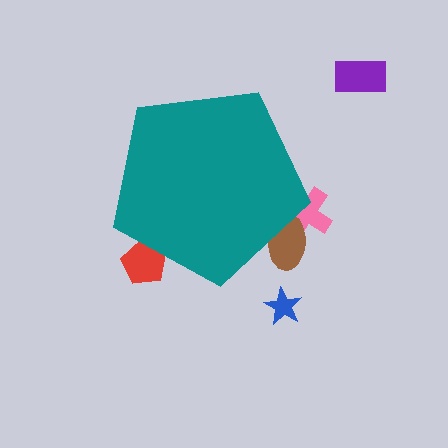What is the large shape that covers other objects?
A teal pentagon.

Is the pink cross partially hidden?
Yes, the pink cross is partially hidden behind the teal pentagon.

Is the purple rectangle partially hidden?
No, the purple rectangle is fully visible.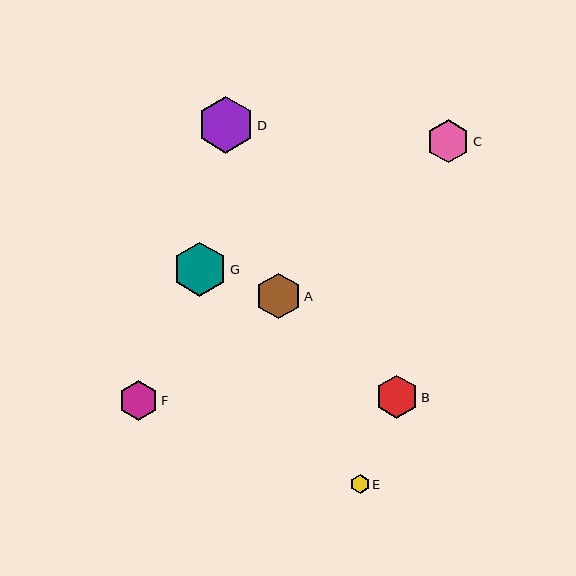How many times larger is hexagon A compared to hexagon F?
Hexagon A is approximately 1.2 times the size of hexagon F.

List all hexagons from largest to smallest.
From largest to smallest: D, G, A, C, B, F, E.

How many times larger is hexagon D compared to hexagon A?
Hexagon D is approximately 1.2 times the size of hexagon A.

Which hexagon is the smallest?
Hexagon E is the smallest with a size of approximately 19 pixels.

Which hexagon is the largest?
Hexagon D is the largest with a size of approximately 56 pixels.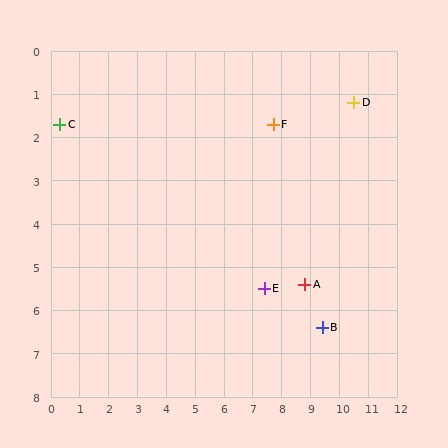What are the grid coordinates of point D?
Point D is at approximately (10.5, 1.2).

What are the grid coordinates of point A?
Point A is at approximately (8.8, 5.4).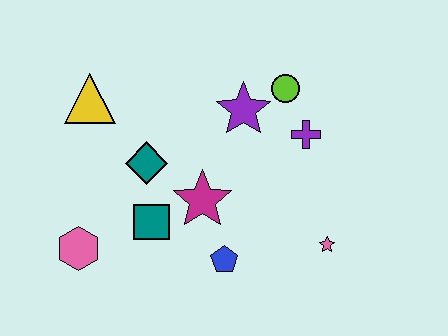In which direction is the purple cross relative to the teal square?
The purple cross is to the right of the teal square.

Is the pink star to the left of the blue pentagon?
No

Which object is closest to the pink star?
The blue pentagon is closest to the pink star.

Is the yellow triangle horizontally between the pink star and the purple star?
No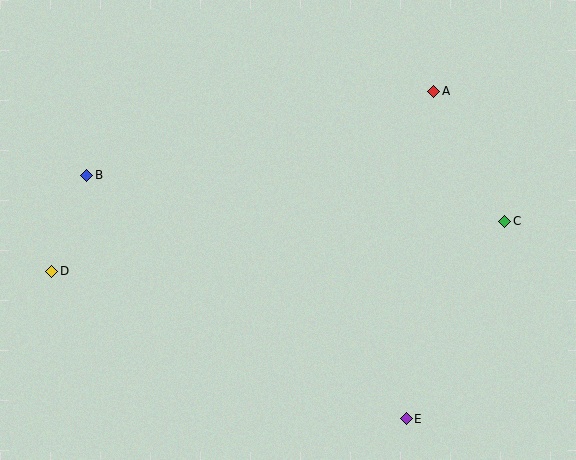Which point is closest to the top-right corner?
Point A is closest to the top-right corner.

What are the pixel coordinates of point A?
Point A is at (434, 91).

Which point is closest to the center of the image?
Point A at (434, 91) is closest to the center.